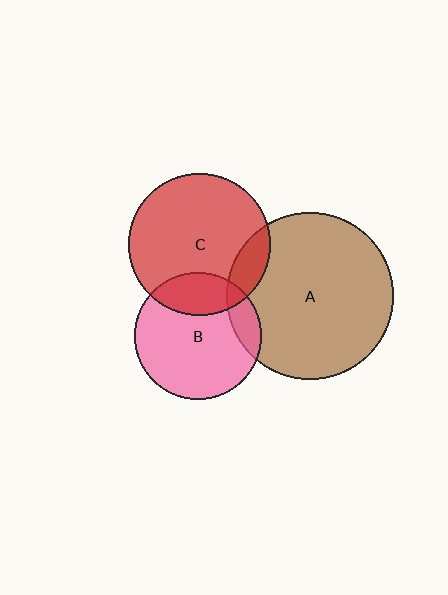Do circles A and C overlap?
Yes.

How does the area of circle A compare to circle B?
Approximately 1.7 times.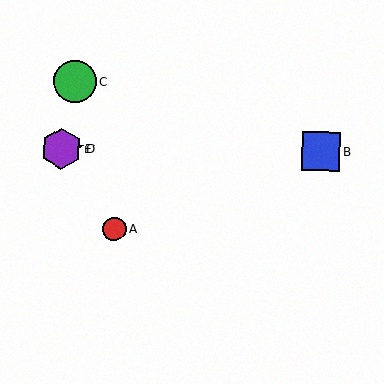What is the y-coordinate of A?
Object A is at y≈229.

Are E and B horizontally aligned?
Yes, both are at y≈149.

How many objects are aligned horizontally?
3 objects (B, D, E) are aligned horizontally.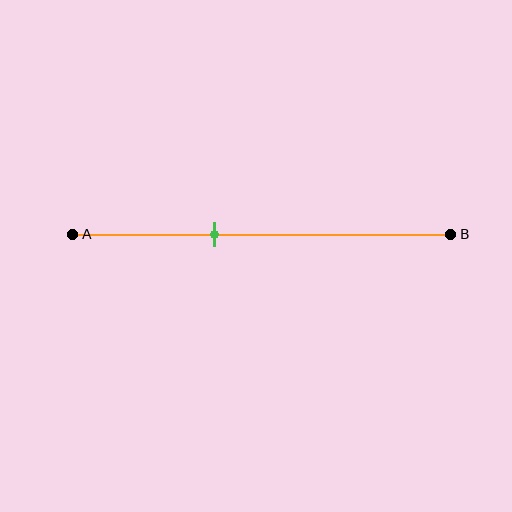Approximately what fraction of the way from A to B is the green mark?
The green mark is approximately 35% of the way from A to B.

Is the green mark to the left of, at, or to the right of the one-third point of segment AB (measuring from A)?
The green mark is to the right of the one-third point of segment AB.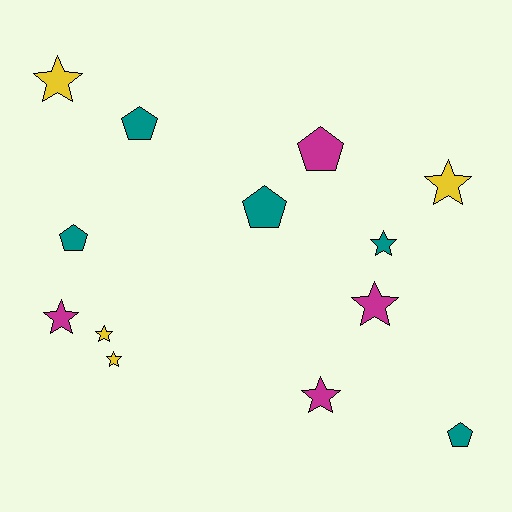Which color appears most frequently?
Teal, with 5 objects.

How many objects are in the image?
There are 13 objects.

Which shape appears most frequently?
Star, with 8 objects.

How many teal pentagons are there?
There are 4 teal pentagons.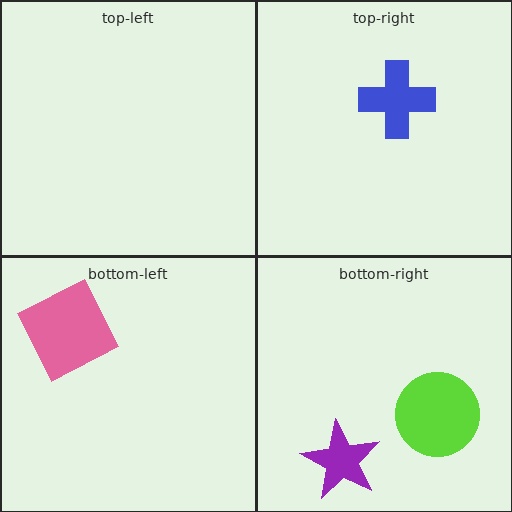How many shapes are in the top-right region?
1.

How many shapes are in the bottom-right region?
2.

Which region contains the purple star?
The bottom-right region.